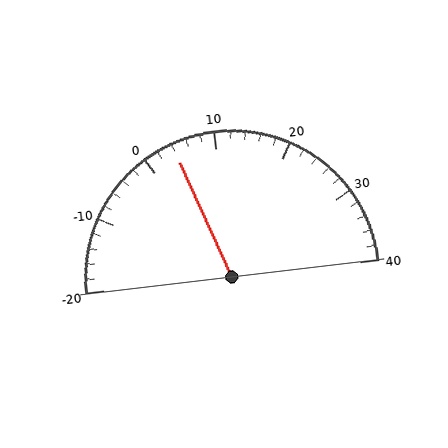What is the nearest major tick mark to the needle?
The nearest major tick mark is 0.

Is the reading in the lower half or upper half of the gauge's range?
The reading is in the lower half of the range (-20 to 40).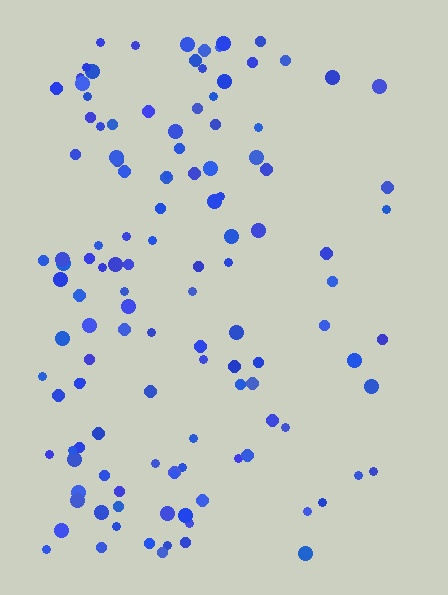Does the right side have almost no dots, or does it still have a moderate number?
Still a moderate number, just noticeably fewer than the left.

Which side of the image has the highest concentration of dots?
The left.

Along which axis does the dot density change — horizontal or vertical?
Horizontal.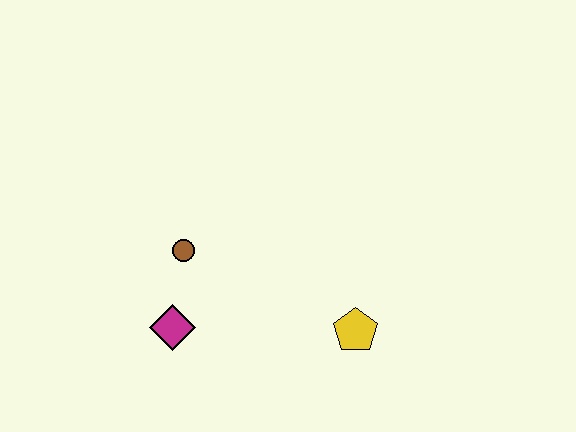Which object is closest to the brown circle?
The magenta diamond is closest to the brown circle.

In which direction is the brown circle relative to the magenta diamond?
The brown circle is above the magenta diamond.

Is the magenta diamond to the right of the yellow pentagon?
No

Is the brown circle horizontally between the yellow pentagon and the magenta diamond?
Yes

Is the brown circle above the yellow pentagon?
Yes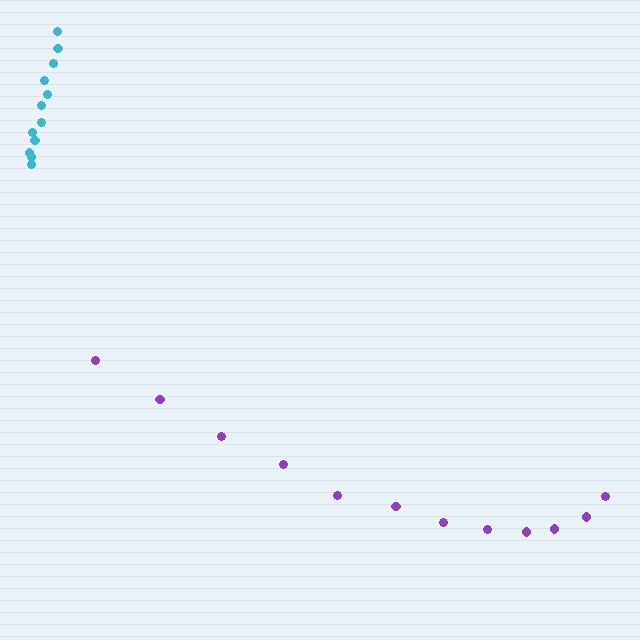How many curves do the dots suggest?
There are 2 distinct paths.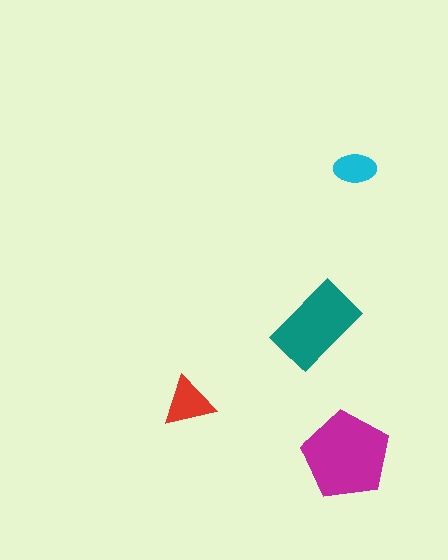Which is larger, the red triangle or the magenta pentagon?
The magenta pentagon.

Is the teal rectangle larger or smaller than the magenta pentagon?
Smaller.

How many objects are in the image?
There are 4 objects in the image.